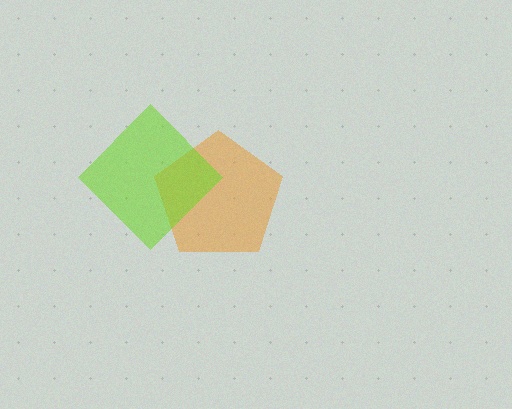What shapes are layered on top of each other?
The layered shapes are: an orange pentagon, a lime diamond.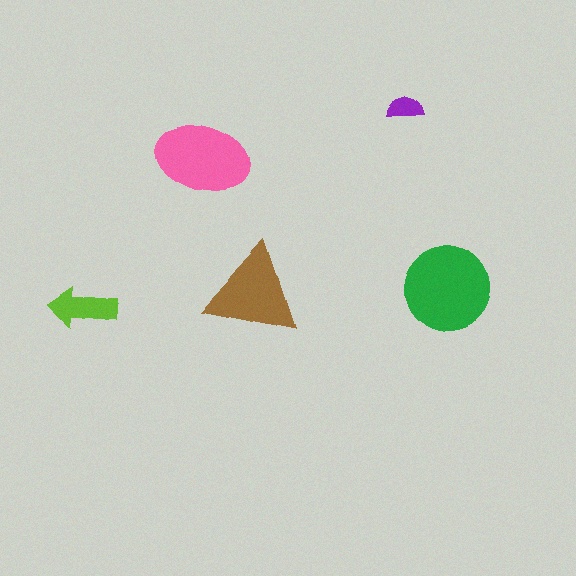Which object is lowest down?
The lime arrow is bottommost.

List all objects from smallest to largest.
The purple semicircle, the lime arrow, the brown triangle, the pink ellipse, the green circle.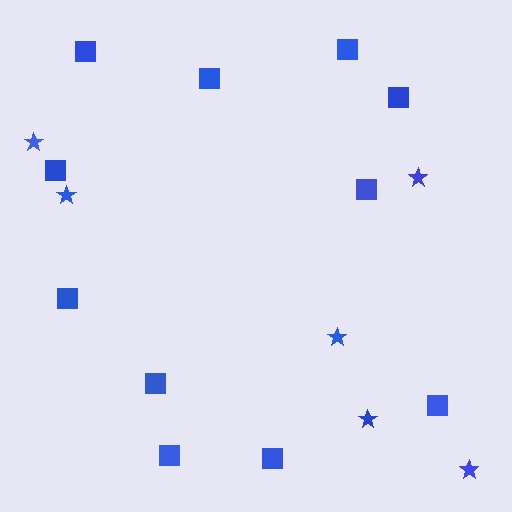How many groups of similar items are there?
There are 2 groups: one group of stars (6) and one group of squares (11).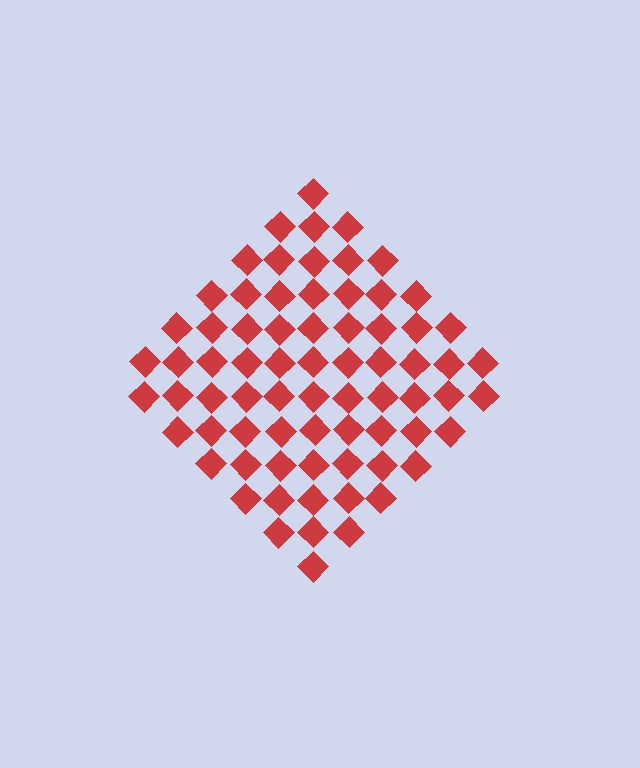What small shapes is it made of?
It is made of small diamonds.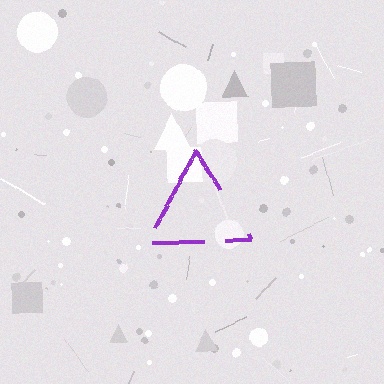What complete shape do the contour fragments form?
The contour fragments form a triangle.